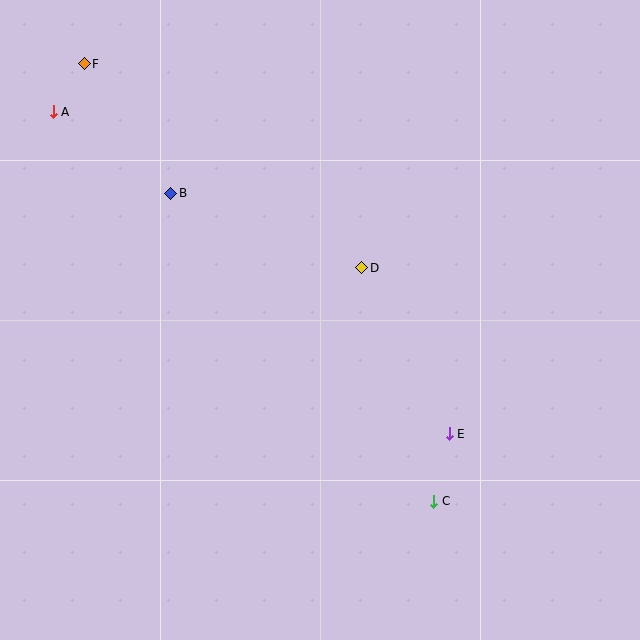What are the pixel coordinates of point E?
Point E is at (449, 434).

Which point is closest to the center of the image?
Point D at (362, 268) is closest to the center.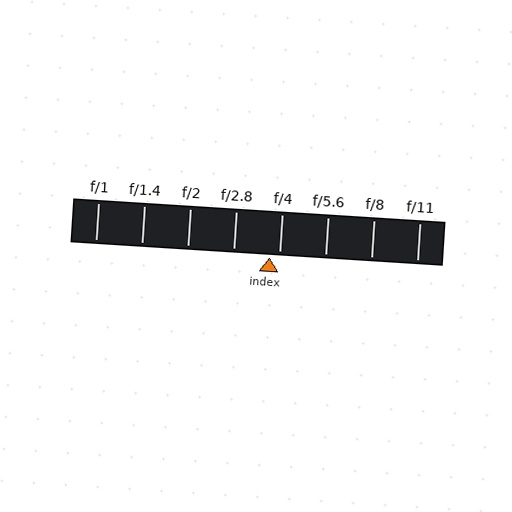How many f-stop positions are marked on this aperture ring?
There are 8 f-stop positions marked.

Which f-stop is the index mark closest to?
The index mark is closest to f/4.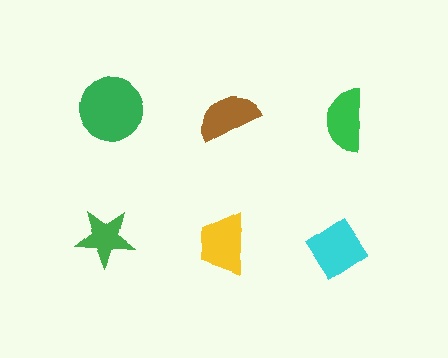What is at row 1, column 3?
A green semicircle.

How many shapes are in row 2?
3 shapes.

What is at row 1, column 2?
A brown semicircle.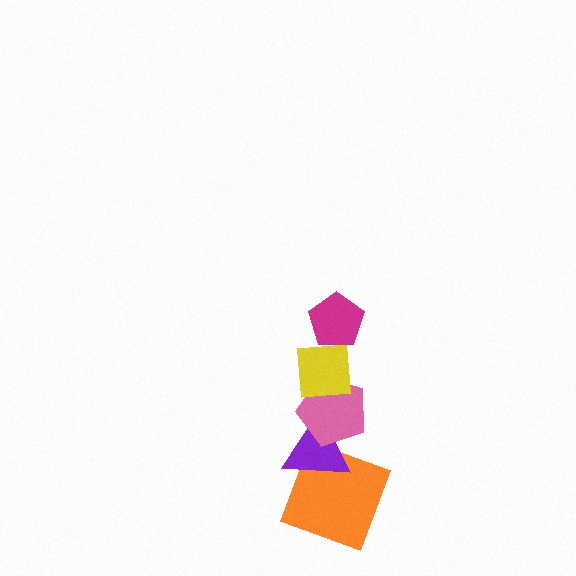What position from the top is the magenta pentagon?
The magenta pentagon is 1st from the top.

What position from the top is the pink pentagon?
The pink pentagon is 3rd from the top.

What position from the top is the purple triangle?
The purple triangle is 4th from the top.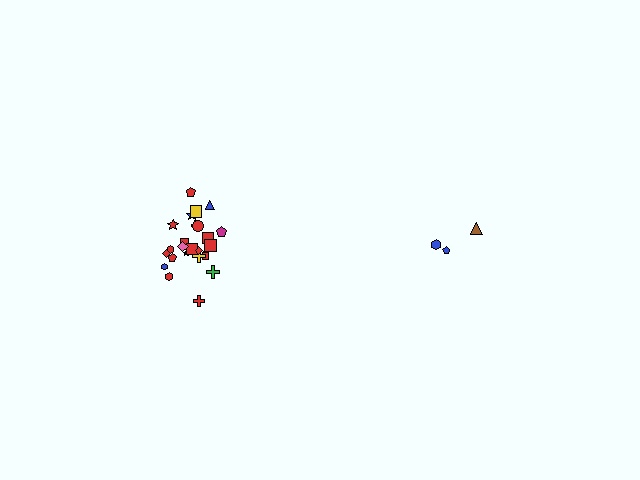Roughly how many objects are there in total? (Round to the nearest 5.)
Roughly 30 objects in total.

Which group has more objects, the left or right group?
The left group.